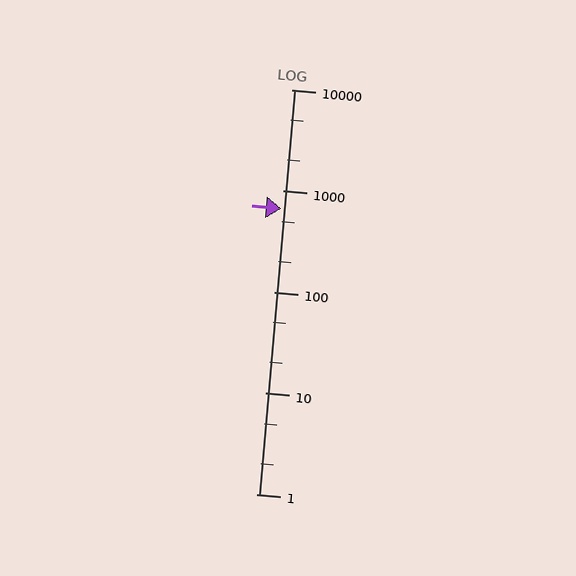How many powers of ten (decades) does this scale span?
The scale spans 4 decades, from 1 to 10000.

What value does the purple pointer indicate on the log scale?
The pointer indicates approximately 660.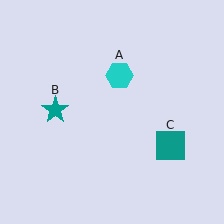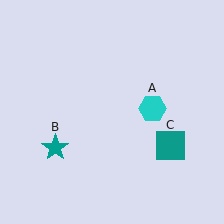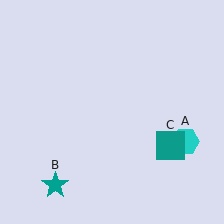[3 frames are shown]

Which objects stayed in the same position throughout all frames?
Teal square (object C) remained stationary.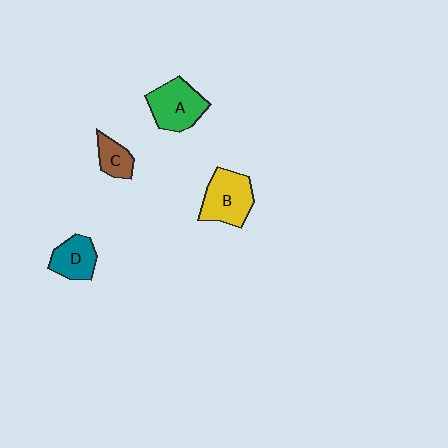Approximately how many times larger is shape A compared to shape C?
Approximately 1.9 times.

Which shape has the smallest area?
Shape C (brown).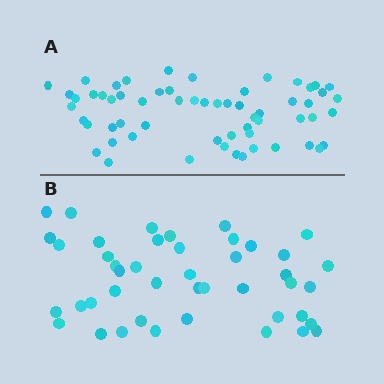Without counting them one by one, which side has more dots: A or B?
Region A (the top region) has more dots.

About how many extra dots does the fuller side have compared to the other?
Region A has approximately 15 more dots than region B.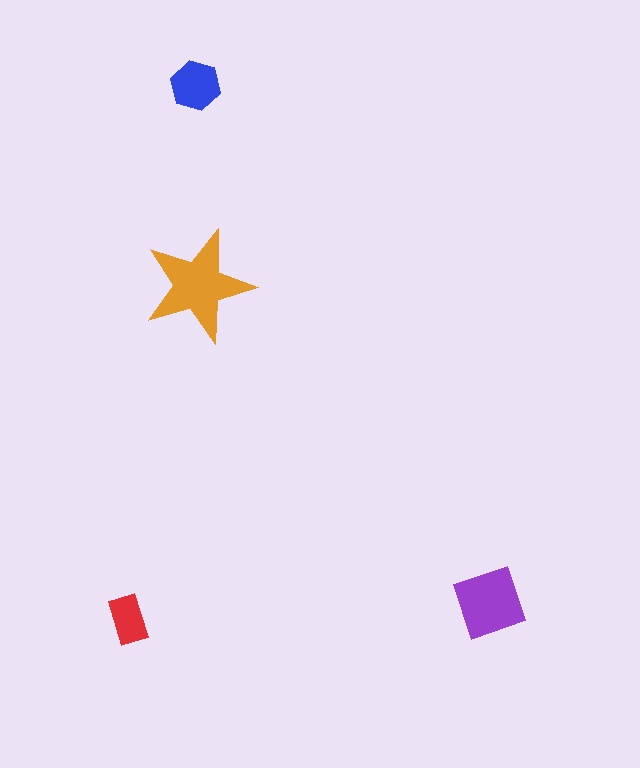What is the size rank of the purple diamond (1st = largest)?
2nd.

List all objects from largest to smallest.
The orange star, the purple diamond, the blue hexagon, the red rectangle.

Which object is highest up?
The blue hexagon is topmost.